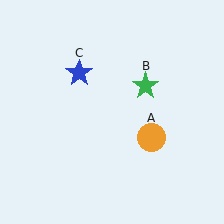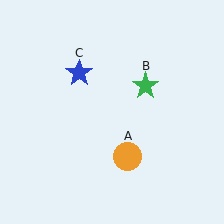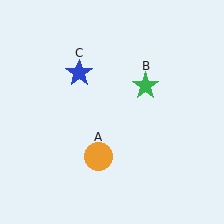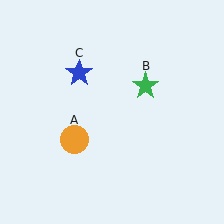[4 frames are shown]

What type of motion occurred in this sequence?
The orange circle (object A) rotated clockwise around the center of the scene.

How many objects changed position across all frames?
1 object changed position: orange circle (object A).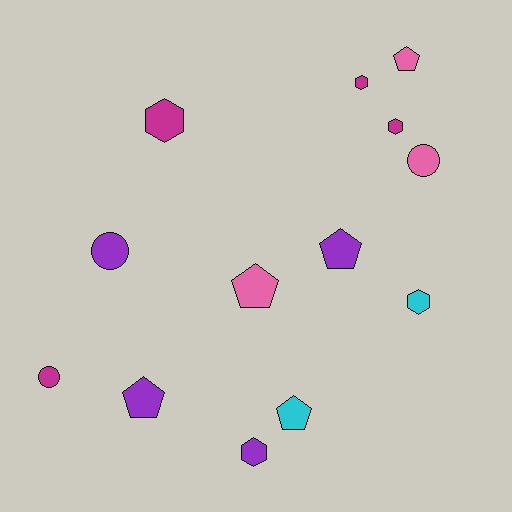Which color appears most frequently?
Purple, with 4 objects.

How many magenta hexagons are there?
There are 3 magenta hexagons.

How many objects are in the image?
There are 13 objects.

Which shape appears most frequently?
Hexagon, with 5 objects.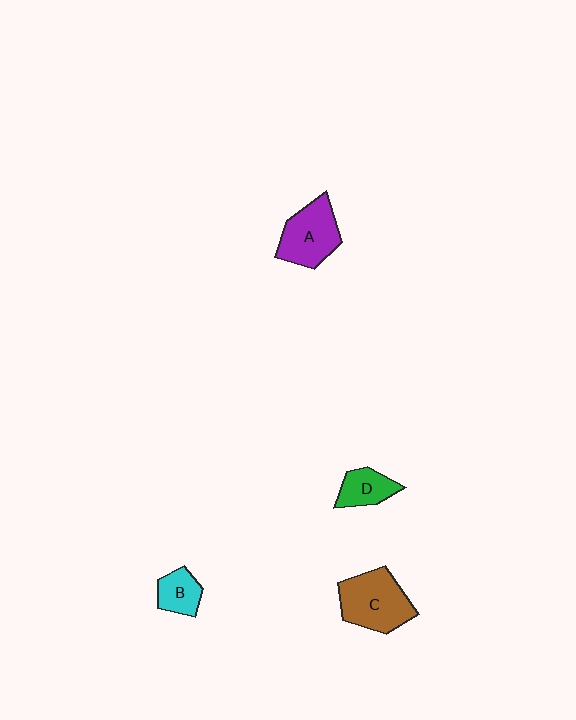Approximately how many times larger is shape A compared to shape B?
Approximately 1.9 times.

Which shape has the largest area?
Shape C (brown).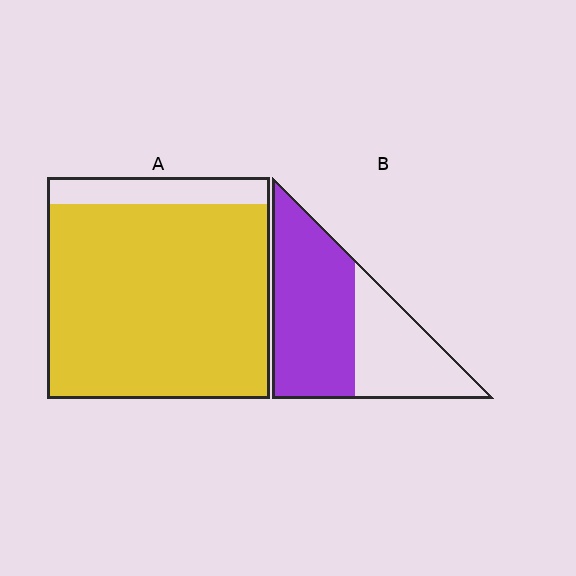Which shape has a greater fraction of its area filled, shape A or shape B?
Shape A.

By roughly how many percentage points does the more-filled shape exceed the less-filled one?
By roughly 25 percentage points (A over B).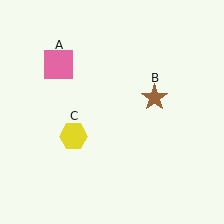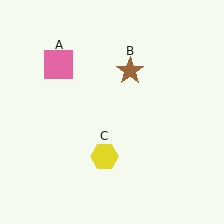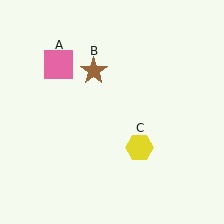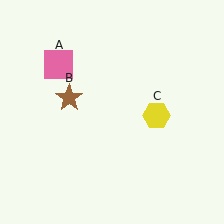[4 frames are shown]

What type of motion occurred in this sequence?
The brown star (object B), yellow hexagon (object C) rotated counterclockwise around the center of the scene.